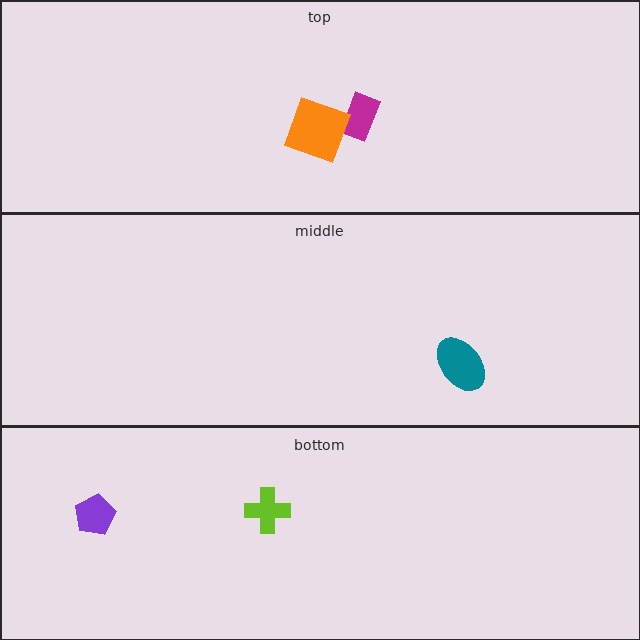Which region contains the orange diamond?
The top region.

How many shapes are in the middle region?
1.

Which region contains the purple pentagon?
The bottom region.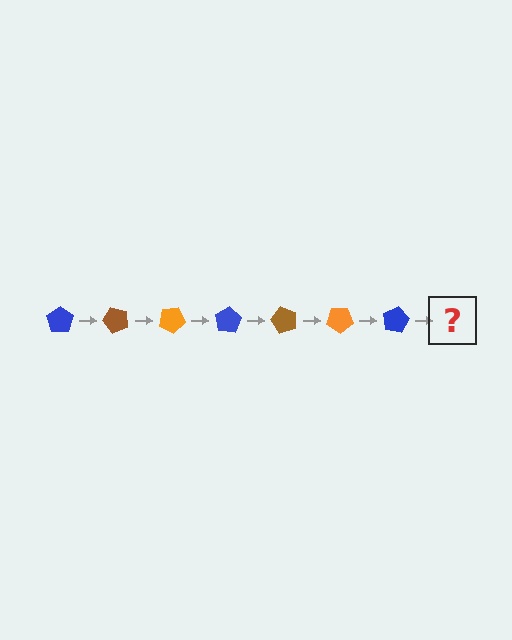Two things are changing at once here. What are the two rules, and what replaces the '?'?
The two rules are that it rotates 50 degrees each step and the color cycles through blue, brown, and orange. The '?' should be a brown pentagon, rotated 350 degrees from the start.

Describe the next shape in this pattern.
It should be a brown pentagon, rotated 350 degrees from the start.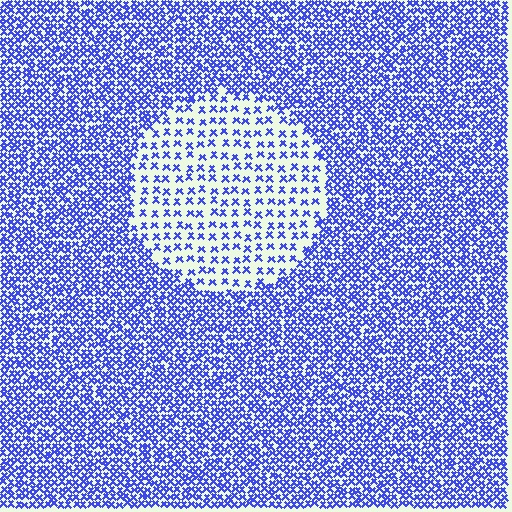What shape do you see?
I see a circle.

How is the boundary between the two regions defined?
The boundary is defined by a change in element density (approximately 2.5x ratio). All elements are the same color, size, and shape.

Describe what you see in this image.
The image contains small blue elements arranged at two different densities. A circle-shaped region is visible where the elements are less densely packed than the surrounding area.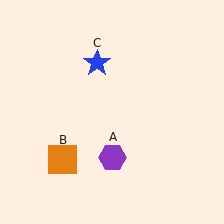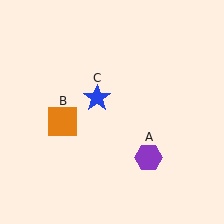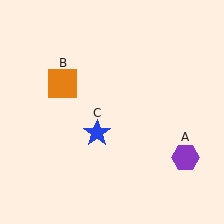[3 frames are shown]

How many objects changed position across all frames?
3 objects changed position: purple hexagon (object A), orange square (object B), blue star (object C).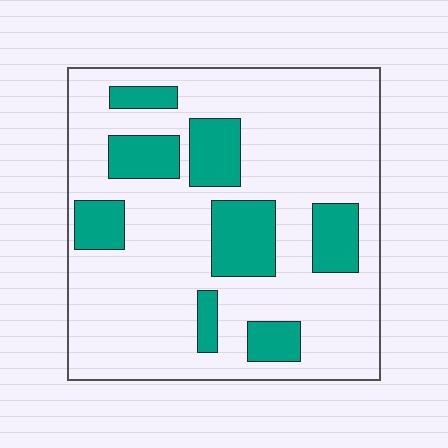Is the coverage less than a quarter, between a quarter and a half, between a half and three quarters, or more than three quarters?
Less than a quarter.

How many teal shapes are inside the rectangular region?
8.